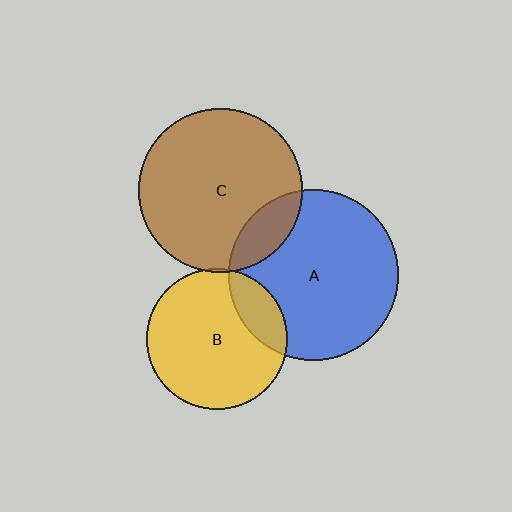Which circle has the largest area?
Circle A (blue).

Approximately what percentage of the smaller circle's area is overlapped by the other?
Approximately 5%.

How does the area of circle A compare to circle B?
Approximately 1.4 times.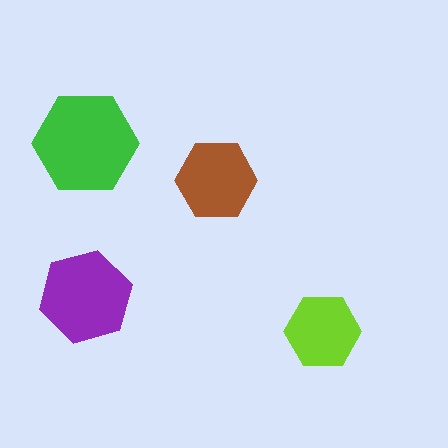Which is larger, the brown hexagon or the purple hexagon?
The purple one.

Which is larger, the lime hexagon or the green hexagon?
The green one.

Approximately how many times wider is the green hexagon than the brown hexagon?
About 1.5 times wider.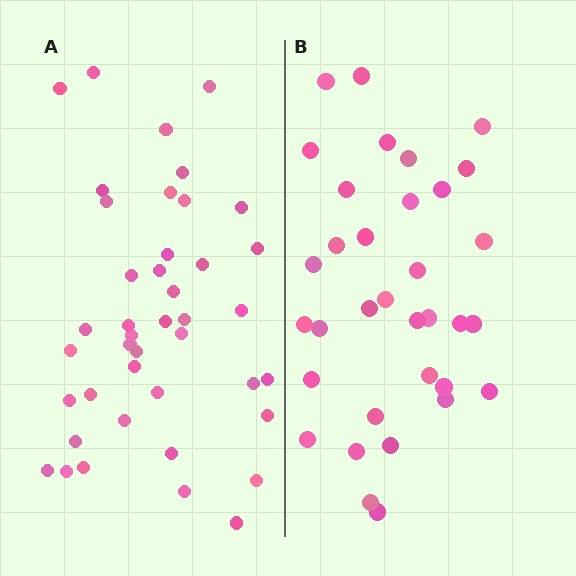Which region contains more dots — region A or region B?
Region A (the left region) has more dots.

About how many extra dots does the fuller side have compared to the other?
Region A has roughly 8 or so more dots than region B.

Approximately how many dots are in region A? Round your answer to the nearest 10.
About 40 dots. (The exact count is 42, which rounds to 40.)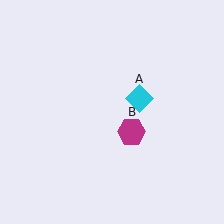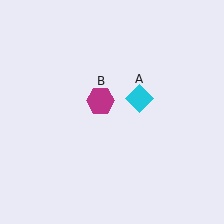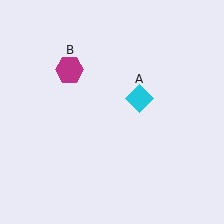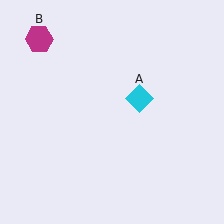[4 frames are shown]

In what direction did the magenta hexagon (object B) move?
The magenta hexagon (object B) moved up and to the left.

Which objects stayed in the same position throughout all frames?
Cyan diamond (object A) remained stationary.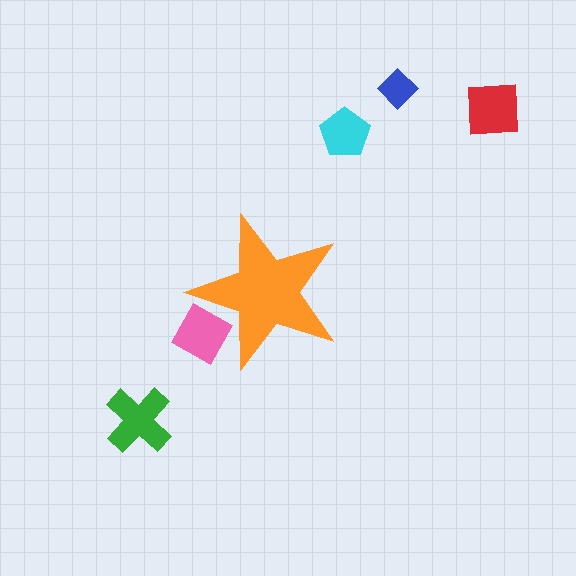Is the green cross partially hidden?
No, the green cross is fully visible.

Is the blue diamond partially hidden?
No, the blue diamond is fully visible.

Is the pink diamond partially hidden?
Yes, the pink diamond is partially hidden behind the orange star.